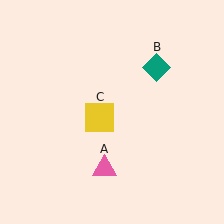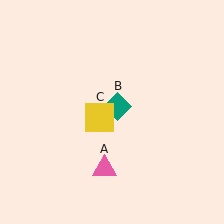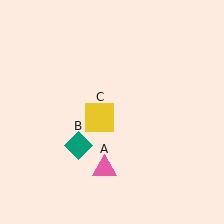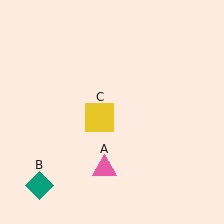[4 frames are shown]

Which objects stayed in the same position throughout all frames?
Pink triangle (object A) and yellow square (object C) remained stationary.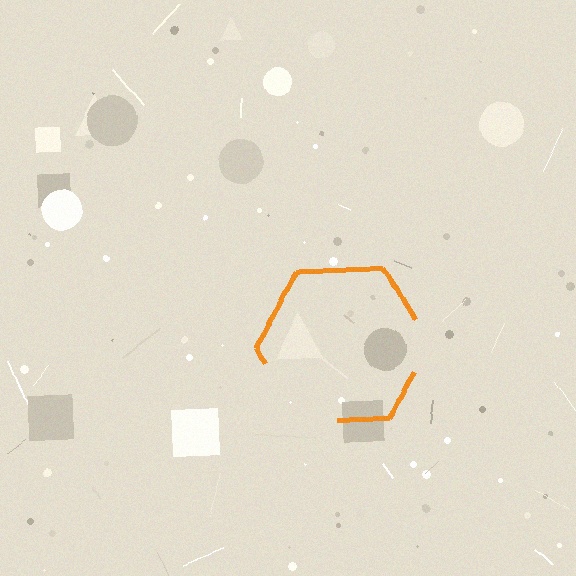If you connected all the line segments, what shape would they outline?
They would outline a hexagon.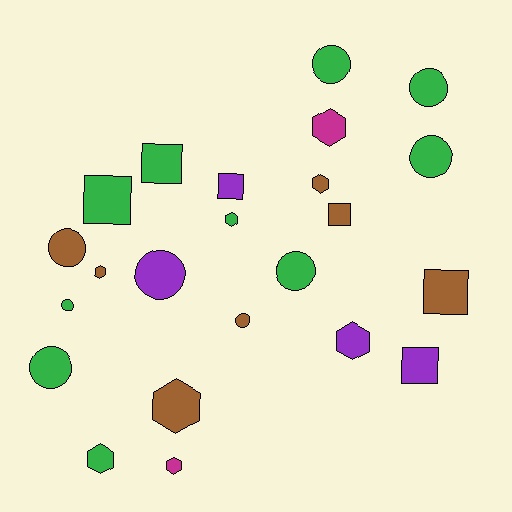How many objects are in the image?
There are 23 objects.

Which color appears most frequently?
Green, with 10 objects.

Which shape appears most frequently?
Circle, with 9 objects.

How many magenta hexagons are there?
There are 2 magenta hexagons.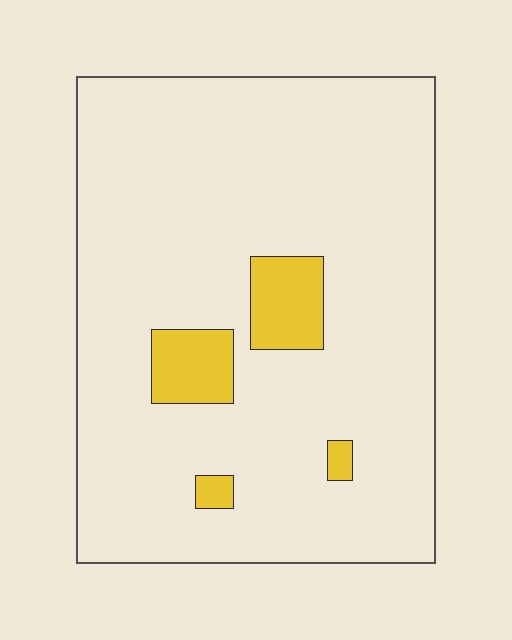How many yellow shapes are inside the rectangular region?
4.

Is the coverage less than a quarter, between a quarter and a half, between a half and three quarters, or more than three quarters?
Less than a quarter.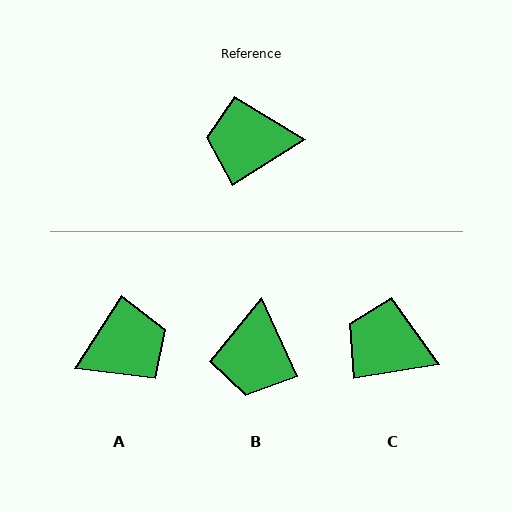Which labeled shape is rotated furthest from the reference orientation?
A, about 156 degrees away.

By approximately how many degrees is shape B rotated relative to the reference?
Approximately 82 degrees counter-clockwise.